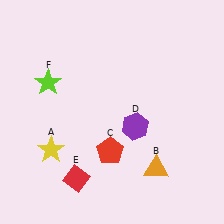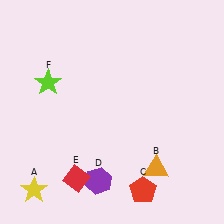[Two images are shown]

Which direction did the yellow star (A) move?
The yellow star (A) moved down.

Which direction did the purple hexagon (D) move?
The purple hexagon (D) moved down.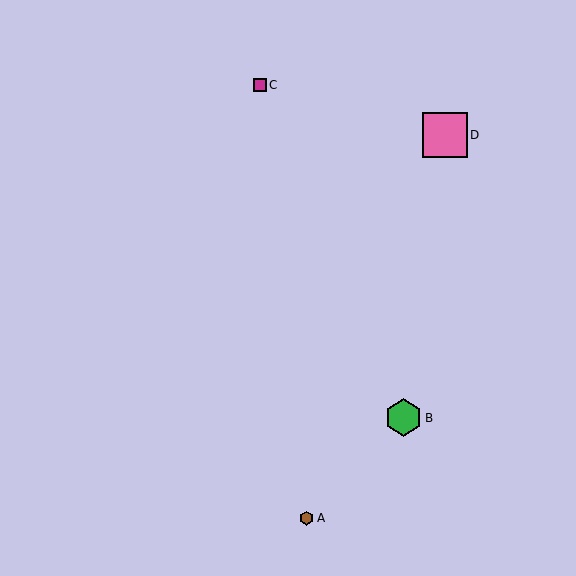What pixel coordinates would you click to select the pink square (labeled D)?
Click at (445, 135) to select the pink square D.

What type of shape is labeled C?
Shape C is a magenta square.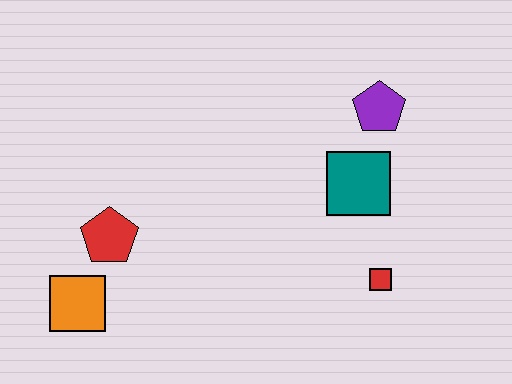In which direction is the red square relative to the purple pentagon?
The red square is below the purple pentagon.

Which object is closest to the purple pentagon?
The teal square is closest to the purple pentagon.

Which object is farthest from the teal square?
The orange square is farthest from the teal square.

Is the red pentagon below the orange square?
No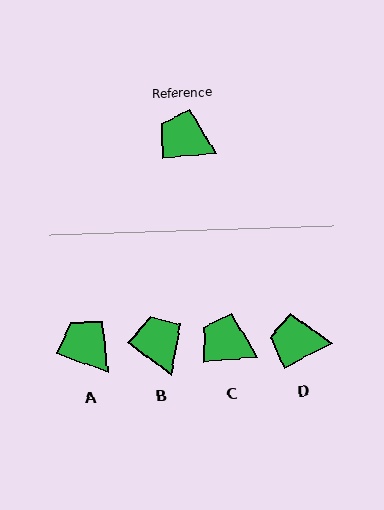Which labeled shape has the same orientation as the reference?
C.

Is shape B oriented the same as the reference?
No, it is off by about 41 degrees.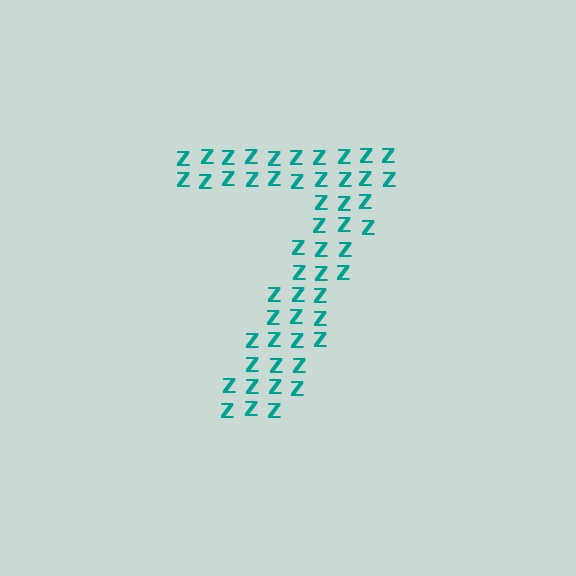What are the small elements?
The small elements are letter Z's.